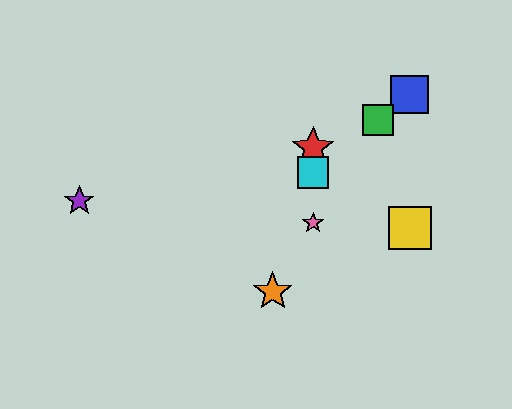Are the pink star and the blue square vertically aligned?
No, the pink star is at x≈313 and the blue square is at x≈410.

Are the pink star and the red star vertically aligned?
Yes, both are at x≈313.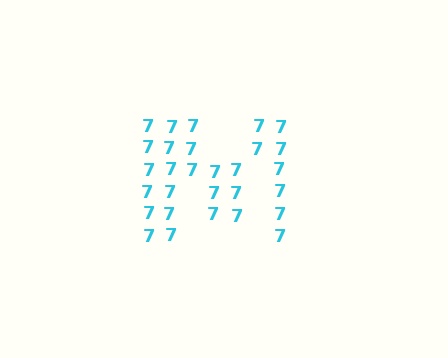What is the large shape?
The large shape is the letter M.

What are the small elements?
The small elements are digit 7's.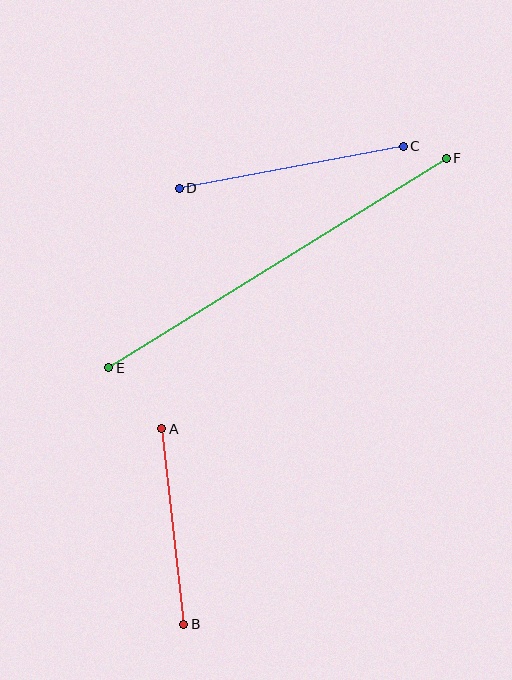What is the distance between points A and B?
The distance is approximately 197 pixels.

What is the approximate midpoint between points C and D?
The midpoint is at approximately (291, 167) pixels.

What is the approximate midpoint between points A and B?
The midpoint is at approximately (173, 526) pixels.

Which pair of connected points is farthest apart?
Points E and F are farthest apart.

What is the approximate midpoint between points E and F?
The midpoint is at approximately (278, 263) pixels.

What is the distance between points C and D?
The distance is approximately 228 pixels.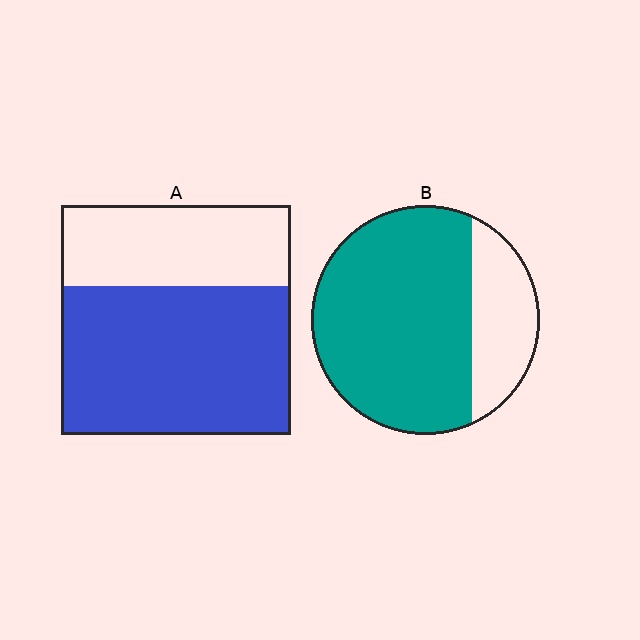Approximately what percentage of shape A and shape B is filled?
A is approximately 65% and B is approximately 75%.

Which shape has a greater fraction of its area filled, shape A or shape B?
Shape B.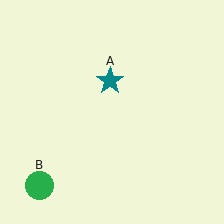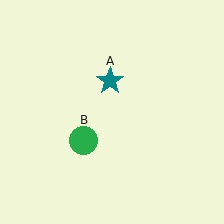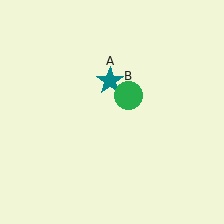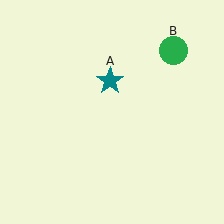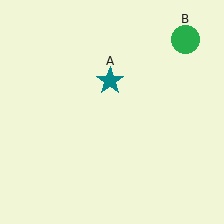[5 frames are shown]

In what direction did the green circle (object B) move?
The green circle (object B) moved up and to the right.